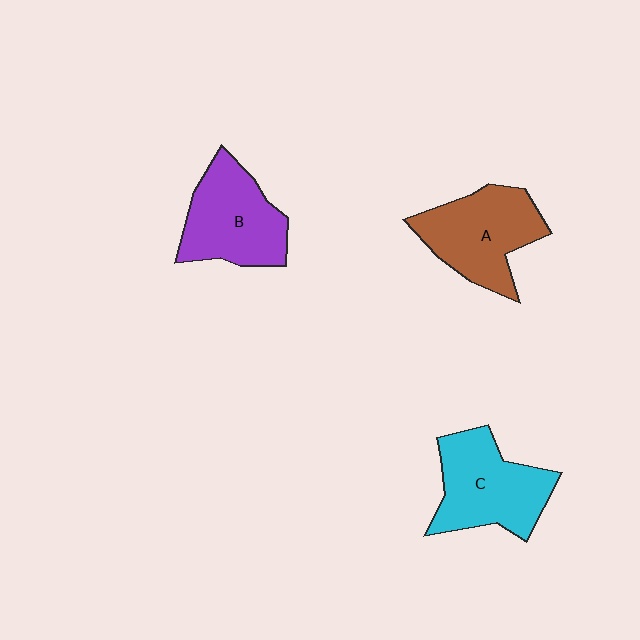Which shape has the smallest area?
Shape B (purple).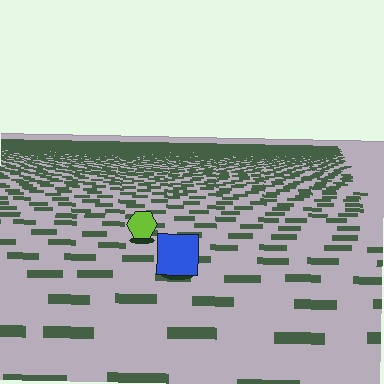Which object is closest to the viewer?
The blue square is closest. The texture marks near it are larger and more spread out.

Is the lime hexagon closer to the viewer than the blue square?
No. The blue square is closer — you can tell from the texture gradient: the ground texture is coarser near it.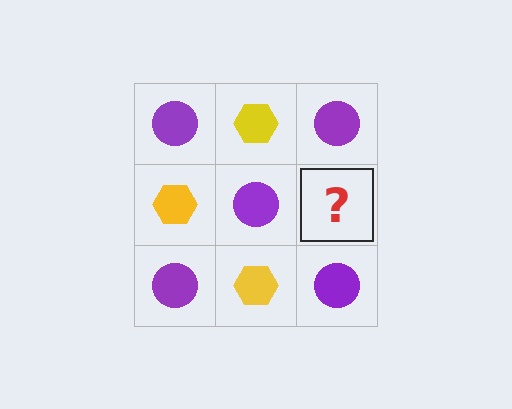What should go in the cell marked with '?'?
The missing cell should contain a yellow hexagon.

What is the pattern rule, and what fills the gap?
The rule is that it alternates purple circle and yellow hexagon in a checkerboard pattern. The gap should be filled with a yellow hexagon.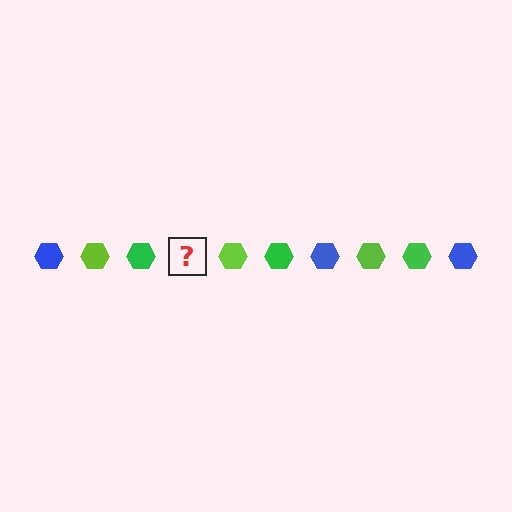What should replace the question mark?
The question mark should be replaced with a blue hexagon.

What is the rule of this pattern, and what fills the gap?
The rule is that the pattern cycles through blue, lime, green hexagons. The gap should be filled with a blue hexagon.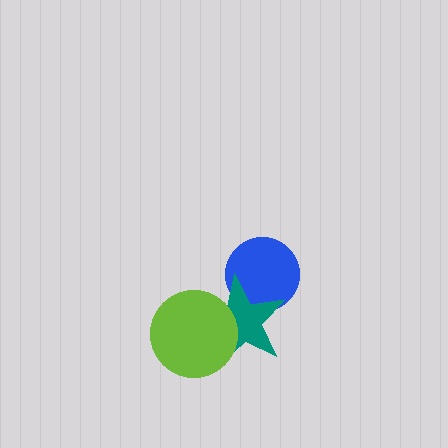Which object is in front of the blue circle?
The teal star is in front of the blue circle.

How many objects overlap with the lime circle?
1 object overlaps with the lime circle.